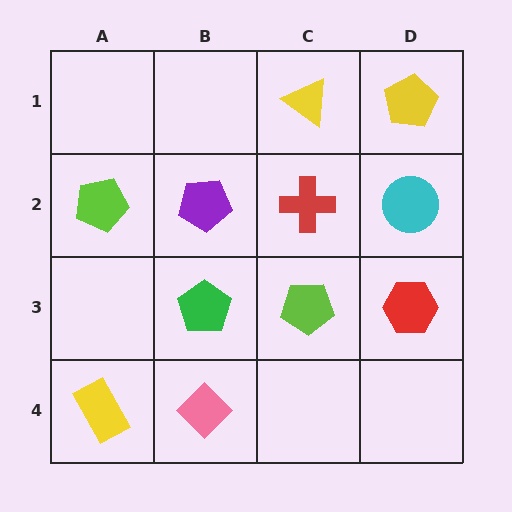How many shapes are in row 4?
2 shapes.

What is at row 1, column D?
A yellow pentagon.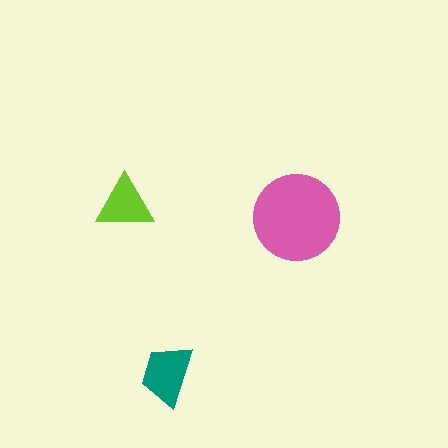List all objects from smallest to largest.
The lime triangle, the teal trapezoid, the pink circle.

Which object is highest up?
The lime triangle is topmost.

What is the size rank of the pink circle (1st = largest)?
1st.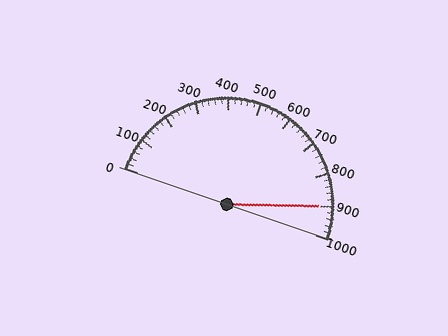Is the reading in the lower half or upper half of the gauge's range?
The reading is in the upper half of the range (0 to 1000).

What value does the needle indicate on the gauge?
The needle indicates approximately 900.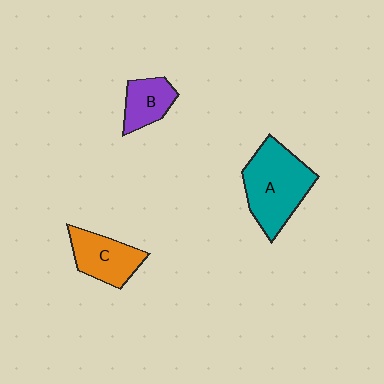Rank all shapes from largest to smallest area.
From largest to smallest: A (teal), C (orange), B (purple).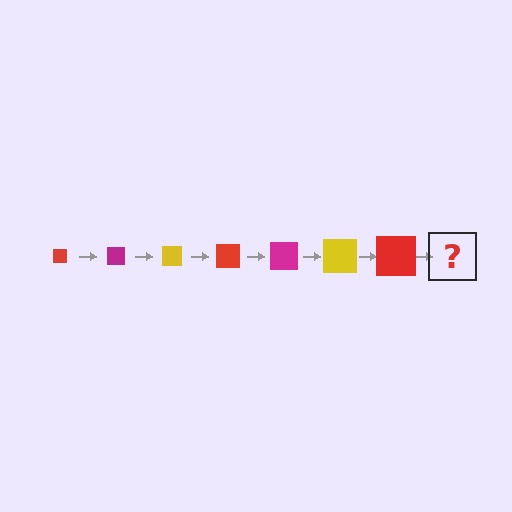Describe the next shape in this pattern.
It should be a magenta square, larger than the previous one.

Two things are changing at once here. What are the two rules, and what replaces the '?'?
The two rules are that the square grows larger each step and the color cycles through red, magenta, and yellow. The '?' should be a magenta square, larger than the previous one.